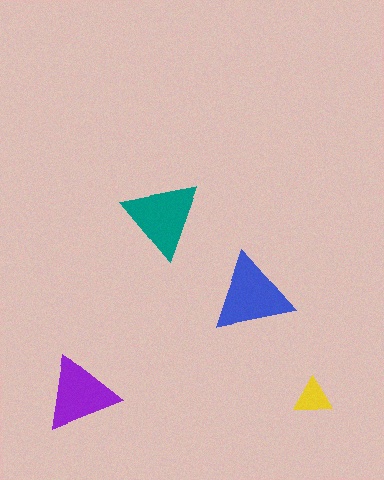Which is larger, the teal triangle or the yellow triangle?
The teal one.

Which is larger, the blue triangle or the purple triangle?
The blue one.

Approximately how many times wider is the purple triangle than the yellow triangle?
About 2 times wider.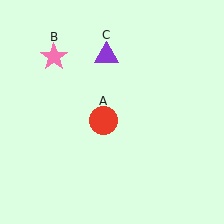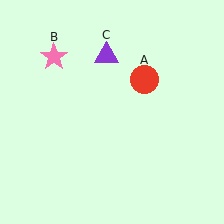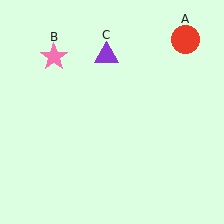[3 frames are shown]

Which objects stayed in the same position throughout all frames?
Pink star (object B) and purple triangle (object C) remained stationary.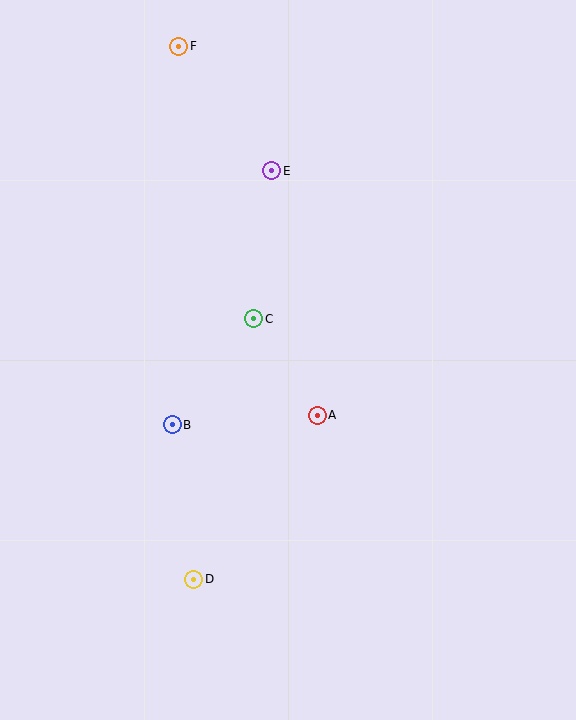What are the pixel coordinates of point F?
Point F is at (179, 46).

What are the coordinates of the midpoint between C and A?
The midpoint between C and A is at (286, 367).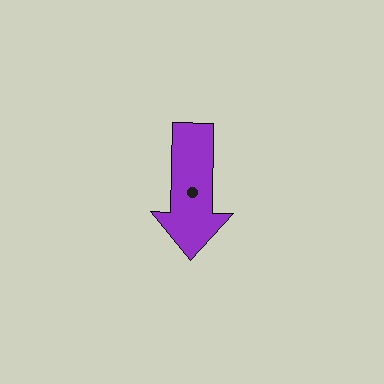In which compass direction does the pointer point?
South.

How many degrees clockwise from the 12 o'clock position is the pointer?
Approximately 181 degrees.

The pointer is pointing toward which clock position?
Roughly 6 o'clock.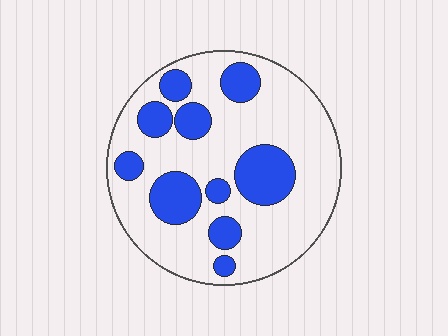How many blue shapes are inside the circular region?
10.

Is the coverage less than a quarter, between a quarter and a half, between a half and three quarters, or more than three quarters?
Between a quarter and a half.